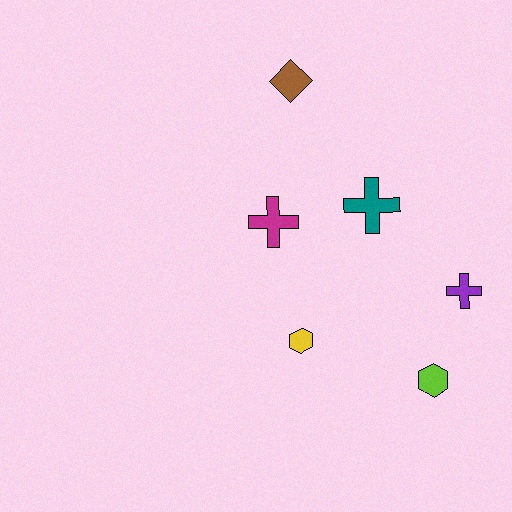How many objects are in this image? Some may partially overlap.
There are 6 objects.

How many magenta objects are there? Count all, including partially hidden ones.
There is 1 magenta object.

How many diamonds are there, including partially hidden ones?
There is 1 diamond.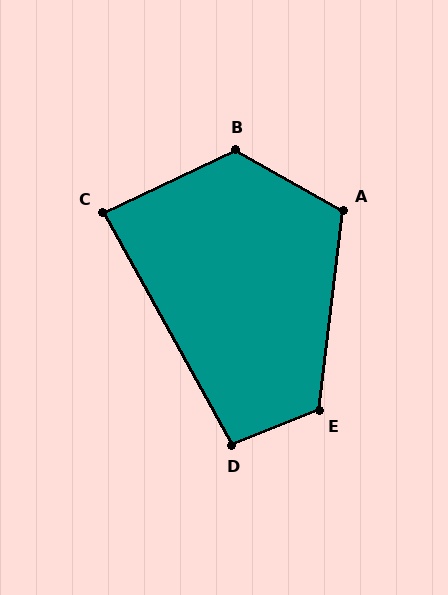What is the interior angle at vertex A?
Approximately 112 degrees (obtuse).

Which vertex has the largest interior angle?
B, at approximately 126 degrees.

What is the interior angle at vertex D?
Approximately 97 degrees (obtuse).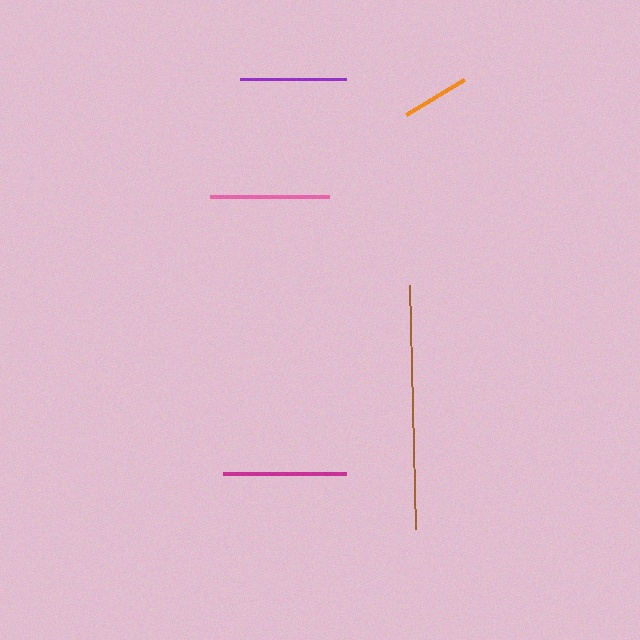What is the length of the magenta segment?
The magenta segment is approximately 122 pixels long.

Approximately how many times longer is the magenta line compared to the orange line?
The magenta line is approximately 1.8 times the length of the orange line.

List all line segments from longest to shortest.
From longest to shortest: brown, magenta, pink, purple, orange.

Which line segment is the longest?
The brown line is the longest at approximately 244 pixels.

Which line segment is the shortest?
The orange line is the shortest at approximately 68 pixels.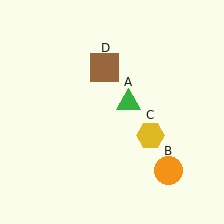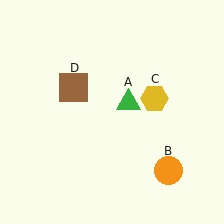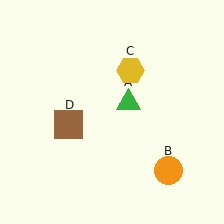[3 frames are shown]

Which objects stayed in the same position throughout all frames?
Green triangle (object A) and orange circle (object B) remained stationary.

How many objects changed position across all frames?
2 objects changed position: yellow hexagon (object C), brown square (object D).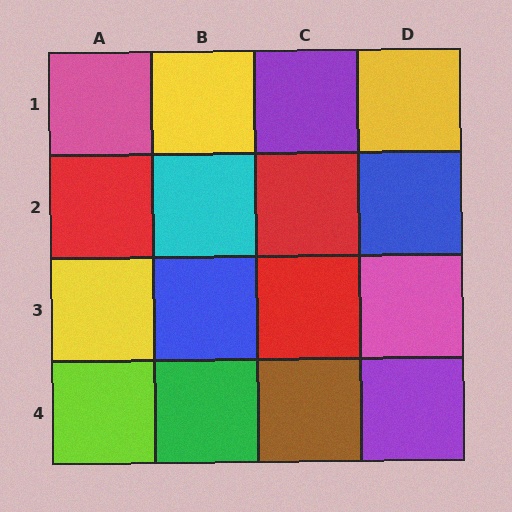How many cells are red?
3 cells are red.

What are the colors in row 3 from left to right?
Yellow, blue, red, pink.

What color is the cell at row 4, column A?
Lime.